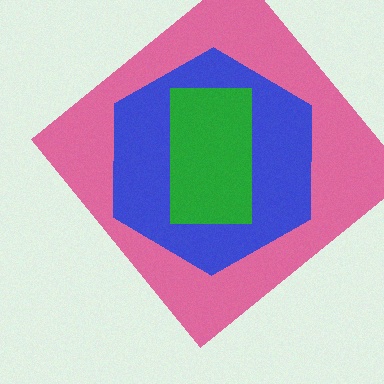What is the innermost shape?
The green rectangle.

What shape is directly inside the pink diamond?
The blue hexagon.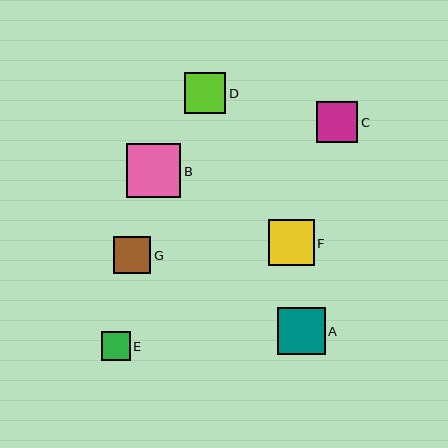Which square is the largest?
Square B is the largest with a size of approximately 54 pixels.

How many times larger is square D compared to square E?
Square D is approximately 1.4 times the size of square E.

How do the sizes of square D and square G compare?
Square D and square G are approximately the same size.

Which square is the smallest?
Square E is the smallest with a size of approximately 29 pixels.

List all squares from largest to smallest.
From largest to smallest: B, A, F, D, C, G, E.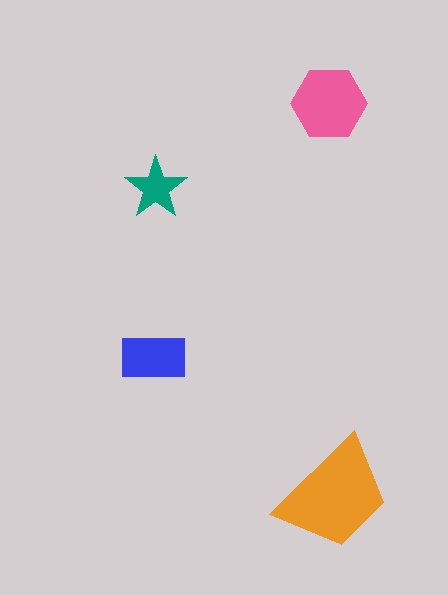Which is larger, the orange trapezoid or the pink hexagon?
The orange trapezoid.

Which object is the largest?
The orange trapezoid.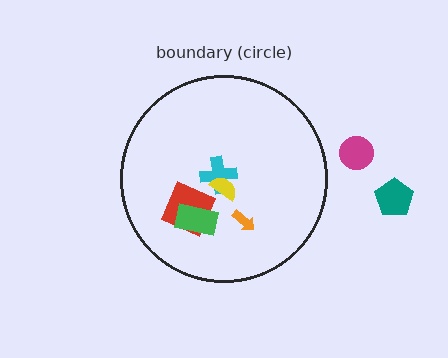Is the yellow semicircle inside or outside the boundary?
Inside.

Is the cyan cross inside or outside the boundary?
Inside.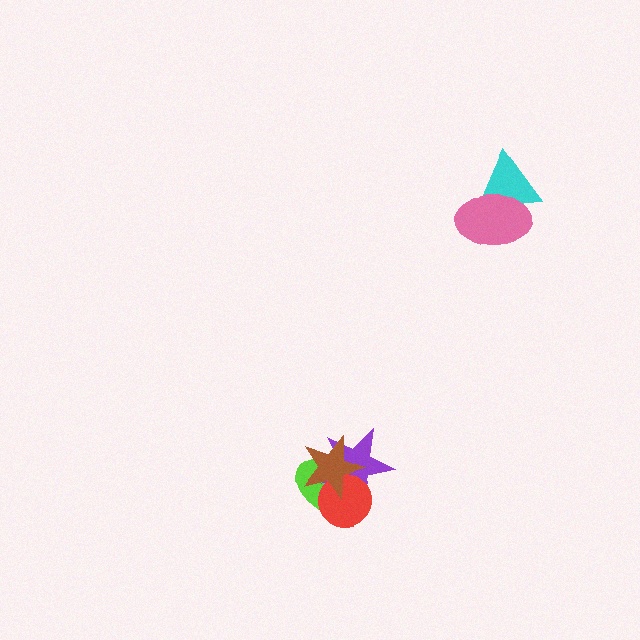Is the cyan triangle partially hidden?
Yes, it is partially covered by another shape.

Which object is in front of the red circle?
The brown star is in front of the red circle.